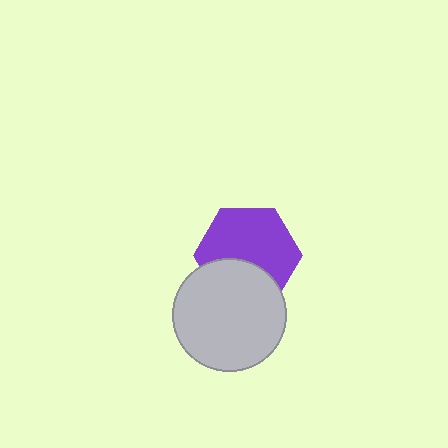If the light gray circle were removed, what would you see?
You would see the complete purple hexagon.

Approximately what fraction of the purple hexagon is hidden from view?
Roughly 35% of the purple hexagon is hidden behind the light gray circle.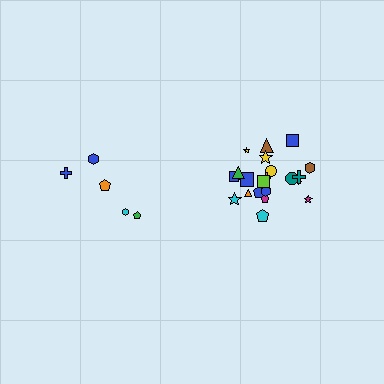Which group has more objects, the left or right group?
The right group.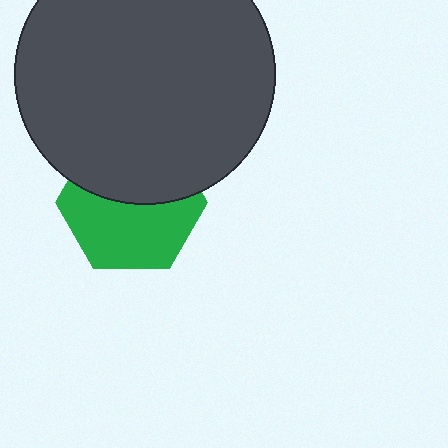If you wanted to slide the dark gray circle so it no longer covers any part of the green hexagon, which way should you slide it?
Slide it up — that is the most direct way to separate the two shapes.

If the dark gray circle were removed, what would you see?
You would see the complete green hexagon.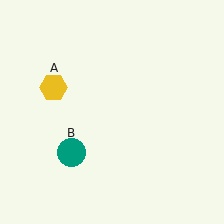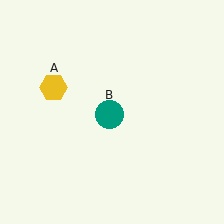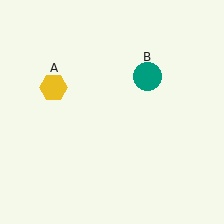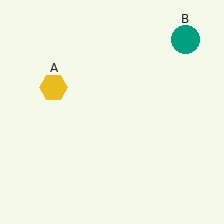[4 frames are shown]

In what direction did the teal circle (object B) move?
The teal circle (object B) moved up and to the right.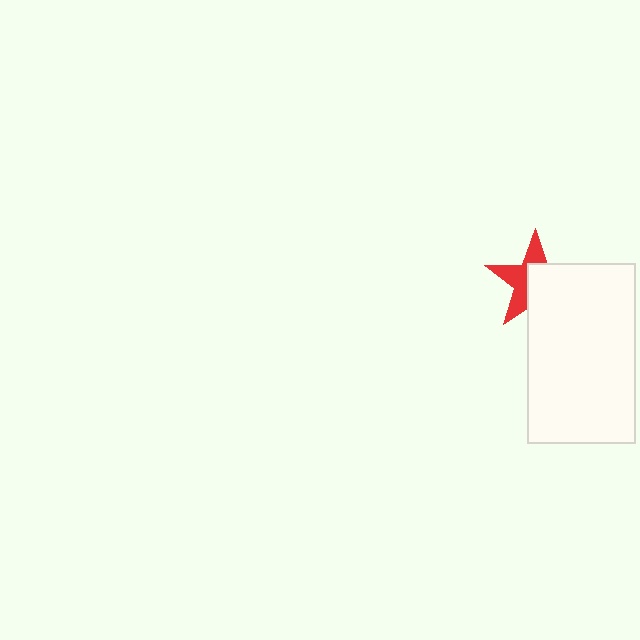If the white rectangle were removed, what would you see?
You would see the complete red star.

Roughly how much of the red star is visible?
About half of it is visible (roughly 47%).